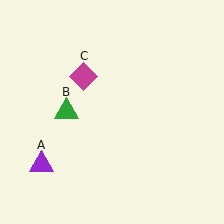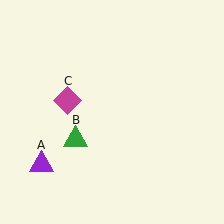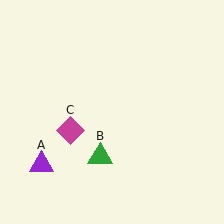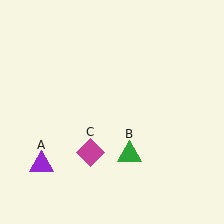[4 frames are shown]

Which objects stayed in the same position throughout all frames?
Purple triangle (object A) remained stationary.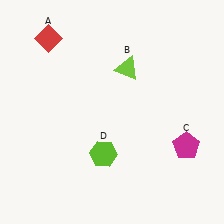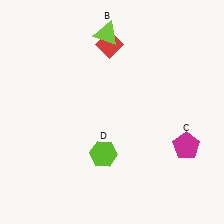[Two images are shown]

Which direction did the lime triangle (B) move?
The lime triangle (B) moved up.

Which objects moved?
The objects that moved are: the red diamond (A), the lime triangle (B).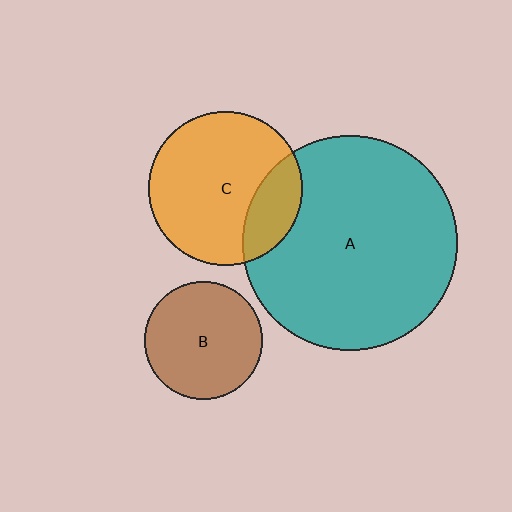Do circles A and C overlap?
Yes.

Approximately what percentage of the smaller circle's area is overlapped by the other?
Approximately 20%.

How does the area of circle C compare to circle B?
Approximately 1.7 times.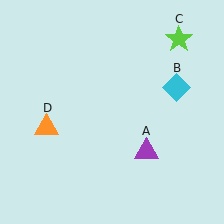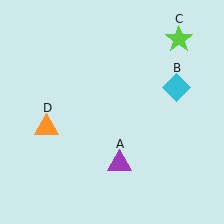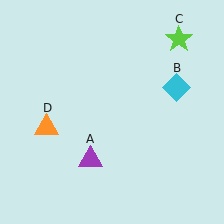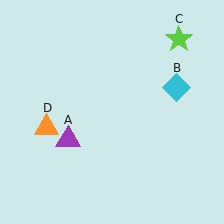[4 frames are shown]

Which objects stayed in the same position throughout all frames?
Cyan diamond (object B) and lime star (object C) and orange triangle (object D) remained stationary.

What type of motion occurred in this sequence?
The purple triangle (object A) rotated clockwise around the center of the scene.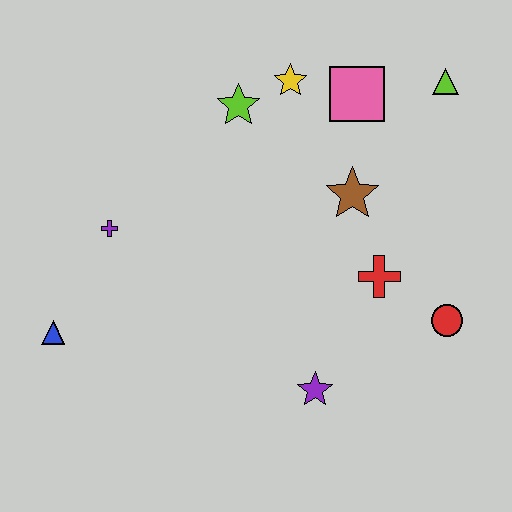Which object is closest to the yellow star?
The lime star is closest to the yellow star.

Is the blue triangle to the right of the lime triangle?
No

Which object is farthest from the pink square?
The blue triangle is farthest from the pink square.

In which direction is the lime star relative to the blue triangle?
The lime star is above the blue triangle.